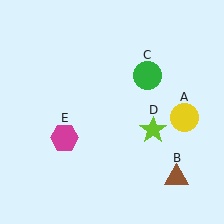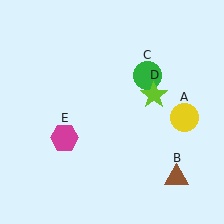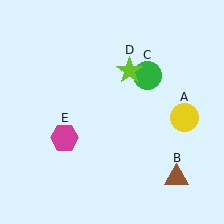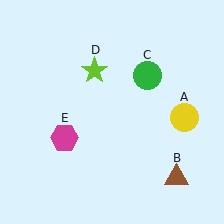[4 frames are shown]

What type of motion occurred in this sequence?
The lime star (object D) rotated counterclockwise around the center of the scene.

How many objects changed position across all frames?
1 object changed position: lime star (object D).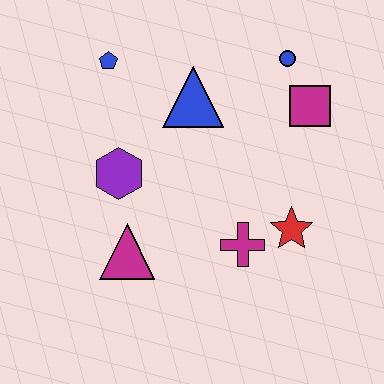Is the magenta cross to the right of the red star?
No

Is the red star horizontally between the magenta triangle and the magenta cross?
No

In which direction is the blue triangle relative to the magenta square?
The blue triangle is to the left of the magenta square.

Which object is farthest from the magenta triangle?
The blue circle is farthest from the magenta triangle.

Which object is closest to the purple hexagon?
The magenta triangle is closest to the purple hexagon.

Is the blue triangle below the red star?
No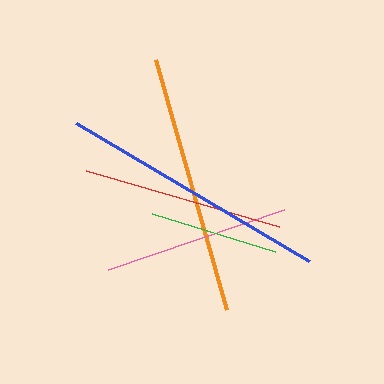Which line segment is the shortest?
The green line is the shortest at approximately 128 pixels.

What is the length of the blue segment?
The blue segment is approximately 271 pixels long.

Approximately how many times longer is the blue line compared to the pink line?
The blue line is approximately 1.5 times the length of the pink line.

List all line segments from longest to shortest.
From longest to shortest: blue, orange, red, pink, green.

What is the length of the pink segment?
The pink segment is approximately 186 pixels long.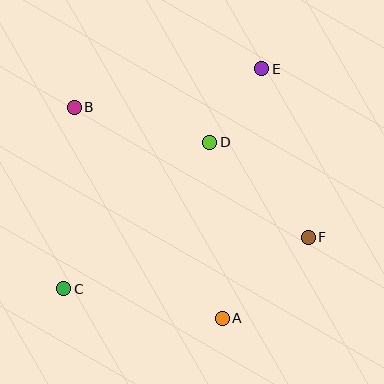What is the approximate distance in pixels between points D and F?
The distance between D and F is approximately 136 pixels.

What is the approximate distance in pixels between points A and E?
The distance between A and E is approximately 253 pixels.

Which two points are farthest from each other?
Points C and E are farthest from each other.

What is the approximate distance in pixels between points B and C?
The distance between B and C is approximately 182 pixels.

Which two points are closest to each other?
Points D and E are closest to each other.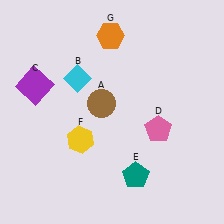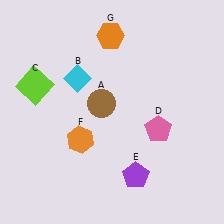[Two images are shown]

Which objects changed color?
C changed from purple to lime. E changed from teal to purple. F changed from yellow to orange.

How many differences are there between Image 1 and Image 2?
There are 3 differences between the two images.